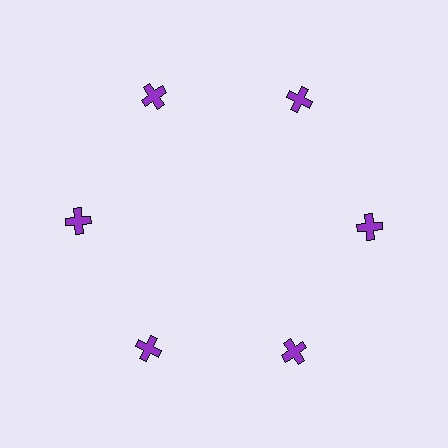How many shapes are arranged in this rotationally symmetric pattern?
There are 6 shapes, arranged in 6 groups of 1.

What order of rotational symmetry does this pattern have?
This pattern has 6-fold rotational symmetry.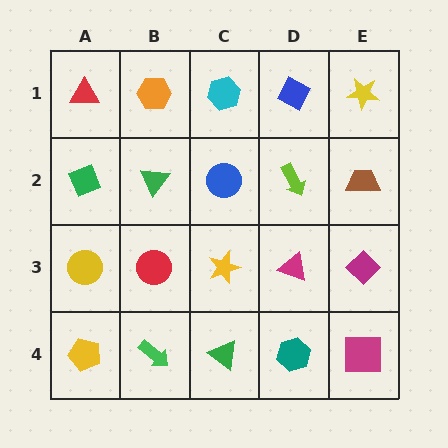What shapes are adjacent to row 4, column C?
A yellow star (row 3, column C), a green arrow (row 4, column B), a teal hexagon (row 4, column D).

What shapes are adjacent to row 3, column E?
A brown trapezoid (row 2, column E), a magenta square (row 4, column E), a magenta triangle (row 3, column D).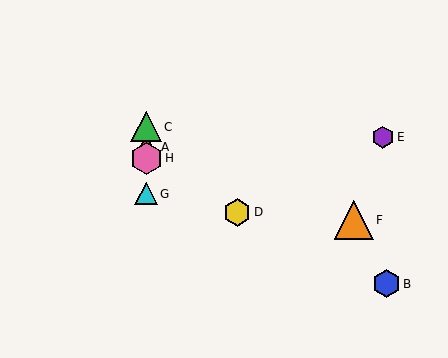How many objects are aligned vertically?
4 objects (A, C, G, H) are aligned vertically.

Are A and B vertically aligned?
No, A is at x≈146 and B is at x≈386.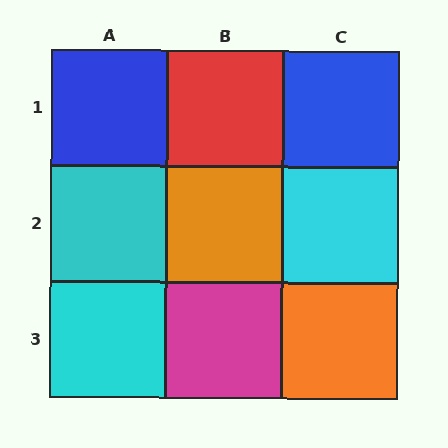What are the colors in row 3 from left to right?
Cyan, magenta, orange.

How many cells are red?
1 cell is red.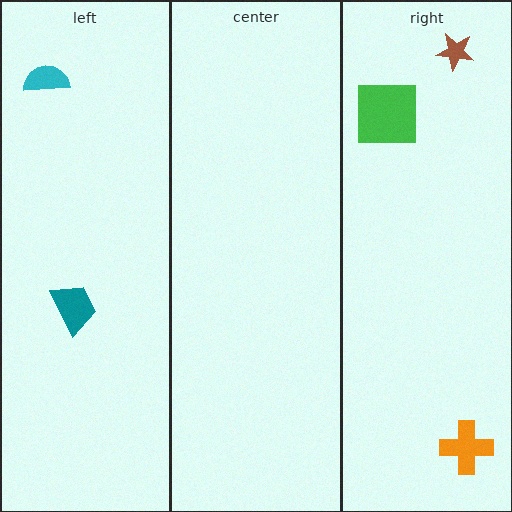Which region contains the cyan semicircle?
The left region.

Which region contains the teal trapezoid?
The left region.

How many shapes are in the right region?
3.